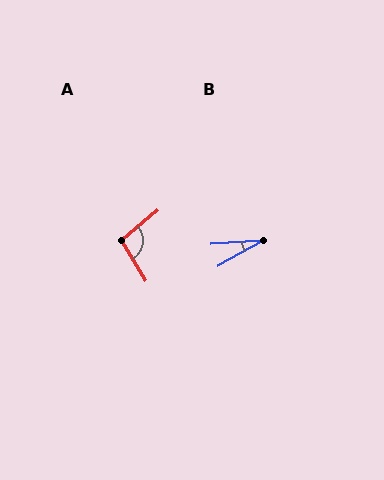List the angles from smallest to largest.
B (26°), A (98°).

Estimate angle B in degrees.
Approximately 26 degrees.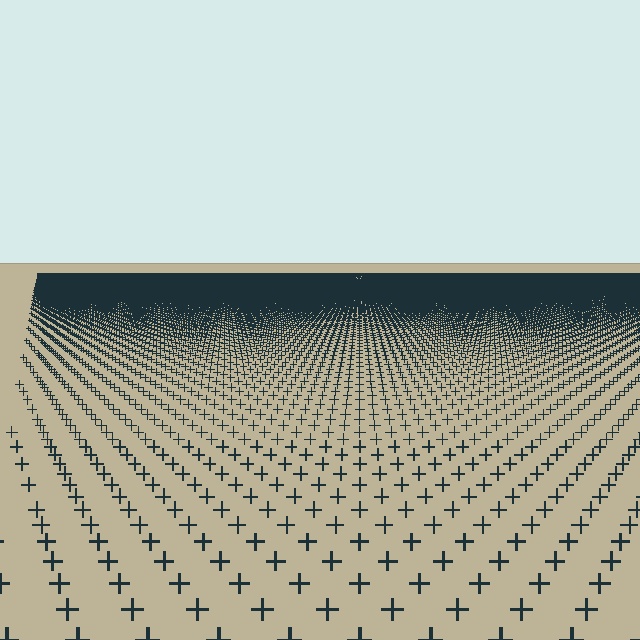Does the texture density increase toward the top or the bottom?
Density increases toward the top.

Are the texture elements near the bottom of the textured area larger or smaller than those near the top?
Larger. Near the bottom, elements are closer to the viewer and appear at a bigger on-screen size.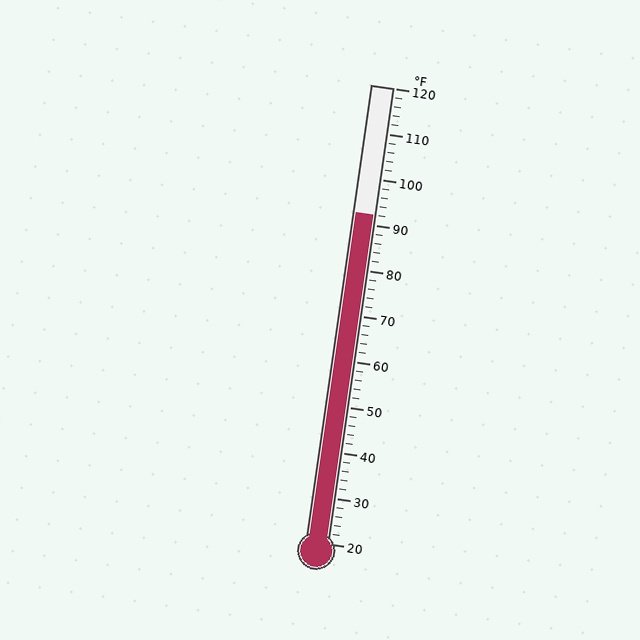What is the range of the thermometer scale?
The thermometer scale ranges from 20°F to 120°F.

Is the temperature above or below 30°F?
The temperature is above 30°F.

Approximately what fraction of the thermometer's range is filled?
The thermometer is filled to approximately 70% of its range.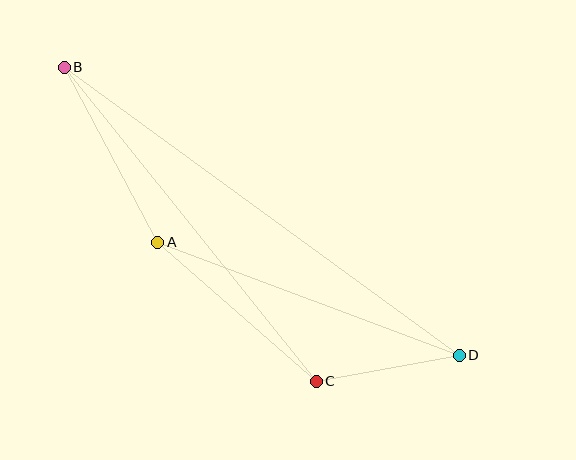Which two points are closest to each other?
Points C and D are closest to each other.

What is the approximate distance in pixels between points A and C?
The distance between A and C is approximately 211 pixels.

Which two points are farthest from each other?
Points B and D are farthest from each other.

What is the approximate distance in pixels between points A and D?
The distance between A and D is approximately 322 pixels.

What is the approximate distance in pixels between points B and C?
The distance between B and C is approximately 403 pixels.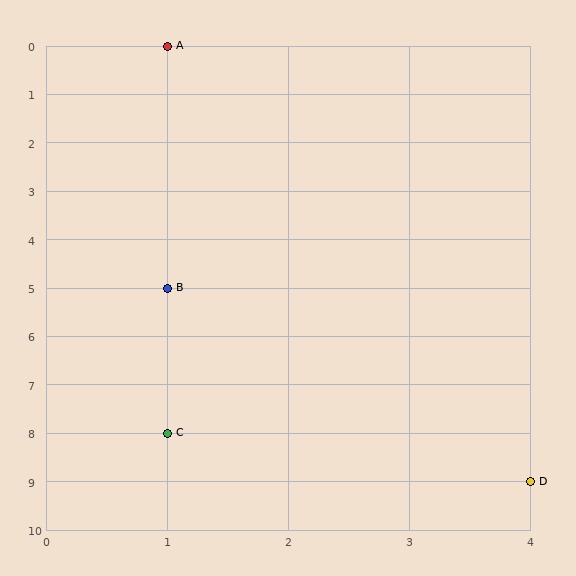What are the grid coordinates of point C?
Point C is at grid coordinates (1, 8).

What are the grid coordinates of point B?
Point B is at grid coordinates (1, 5).